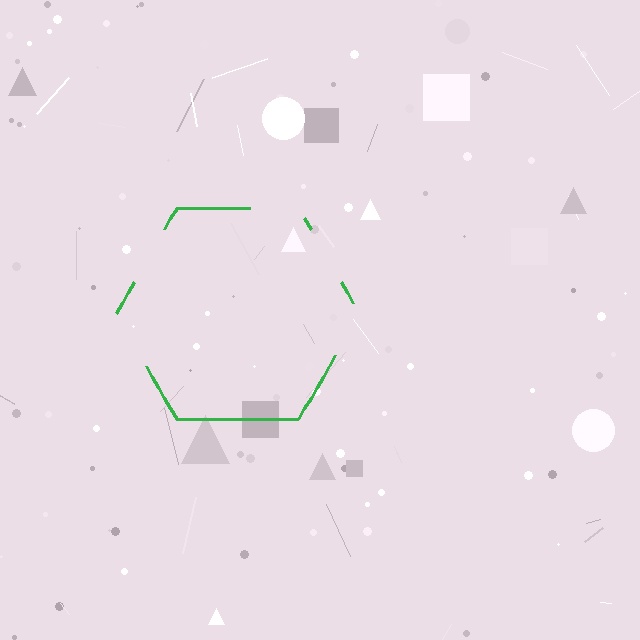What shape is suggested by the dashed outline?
The dashed outline suggests a hexagon.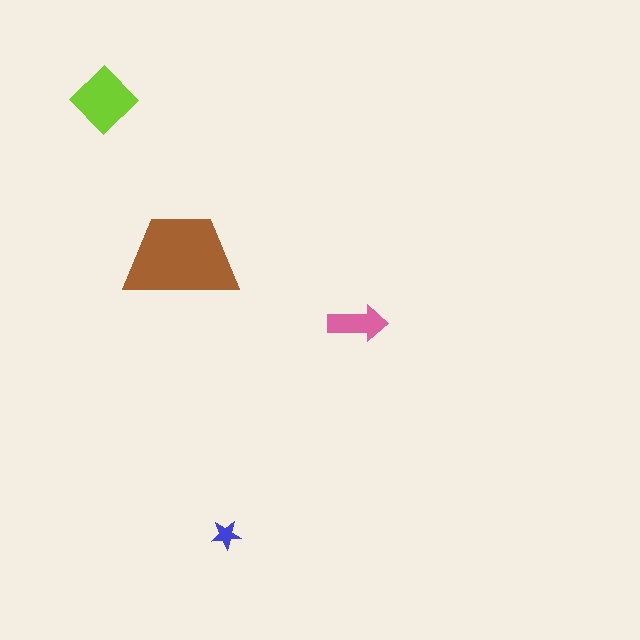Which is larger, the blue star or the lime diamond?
The lime diamond.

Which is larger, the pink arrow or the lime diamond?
The lime diamond.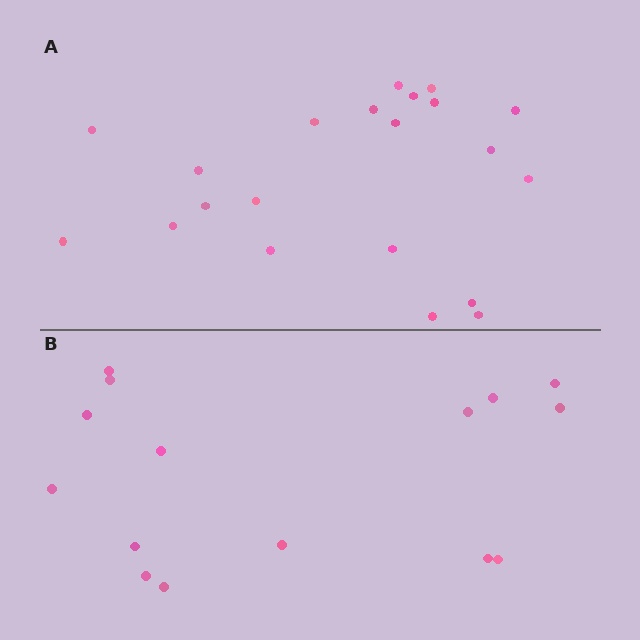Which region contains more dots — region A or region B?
Region A (the top region) has more dots.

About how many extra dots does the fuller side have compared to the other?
Region A has about 6 more dots than region B.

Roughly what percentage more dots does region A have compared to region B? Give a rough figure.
About 40% more.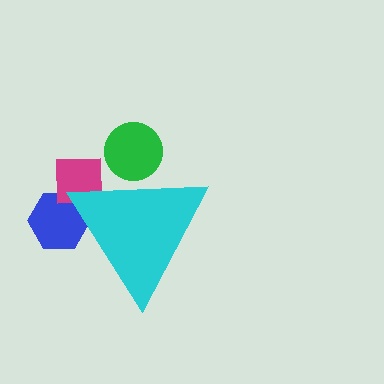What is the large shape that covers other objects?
A cyan triangle.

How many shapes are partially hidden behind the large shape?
3 shapes are partially hidden.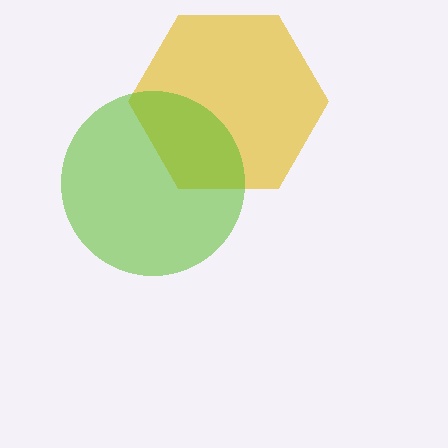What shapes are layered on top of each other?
The layered shapes are: a yellow hexagon, a lime circle.